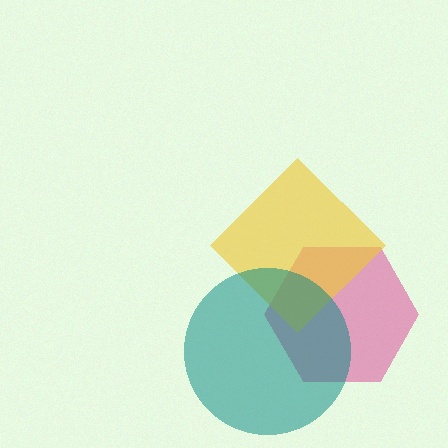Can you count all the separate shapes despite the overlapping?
Yes, there are 3 separate shapes.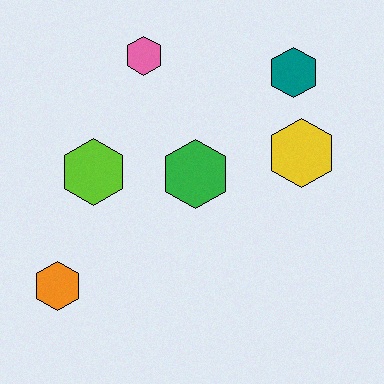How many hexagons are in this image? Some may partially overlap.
There are 6 hexagons.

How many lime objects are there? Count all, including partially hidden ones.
There is 1 lime object.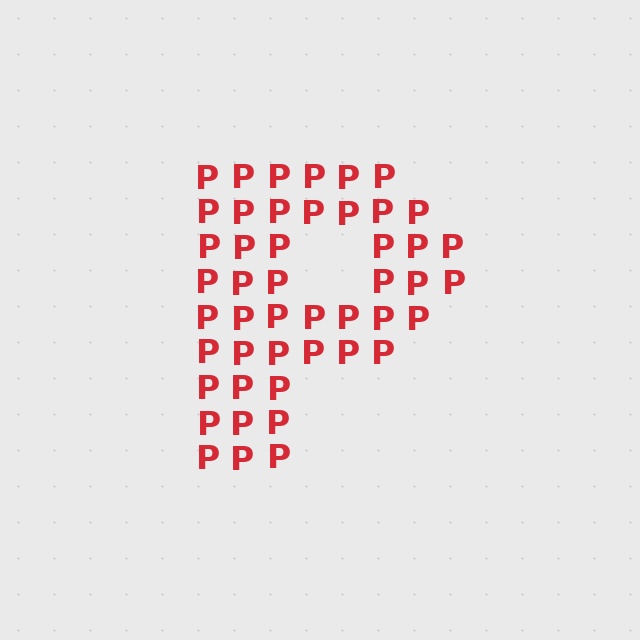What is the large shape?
The large shape is the letter P.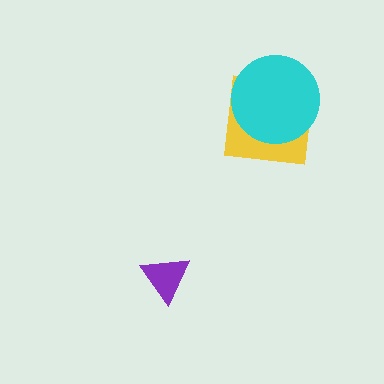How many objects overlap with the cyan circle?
1 object overlaps with the cyan circle.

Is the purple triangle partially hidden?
No, no other shape covers it.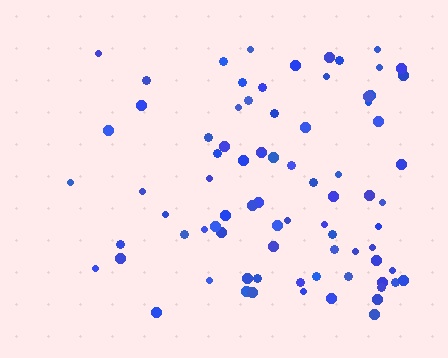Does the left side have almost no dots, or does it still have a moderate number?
Still a moderate number, just noticeably fewer than the right.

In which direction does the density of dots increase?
From left to right, with the right side densest.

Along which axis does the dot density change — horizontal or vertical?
Horizontal.